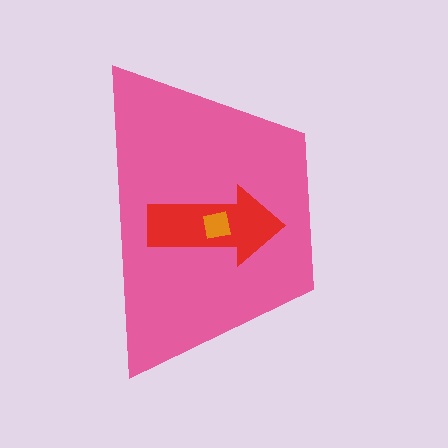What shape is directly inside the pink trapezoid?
The red arrow.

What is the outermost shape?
The pink trapezoid.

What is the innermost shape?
The orange square.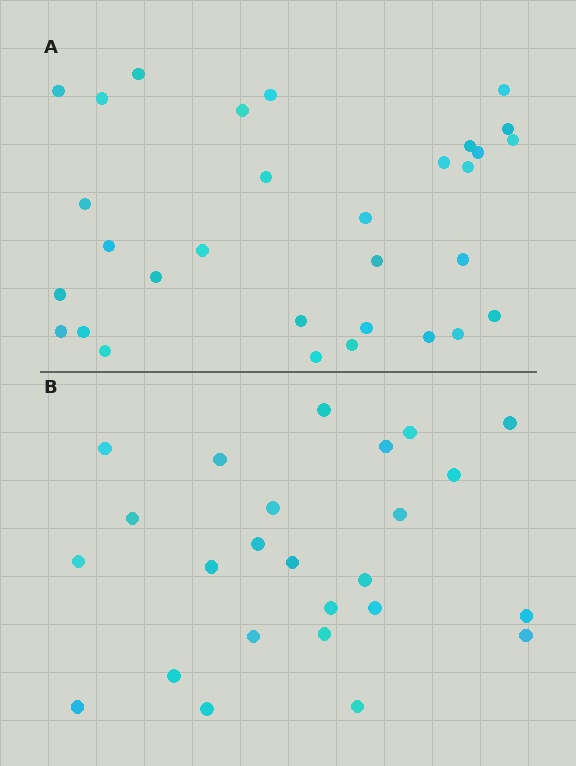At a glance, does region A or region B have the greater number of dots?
Region A (the top region) has more dots.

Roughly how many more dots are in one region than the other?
Region A has about 6 more dots than region B.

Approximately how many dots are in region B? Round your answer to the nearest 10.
About 20 dots. (The exact count is 25, which rounds to 20.)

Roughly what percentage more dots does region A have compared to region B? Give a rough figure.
About 25% more.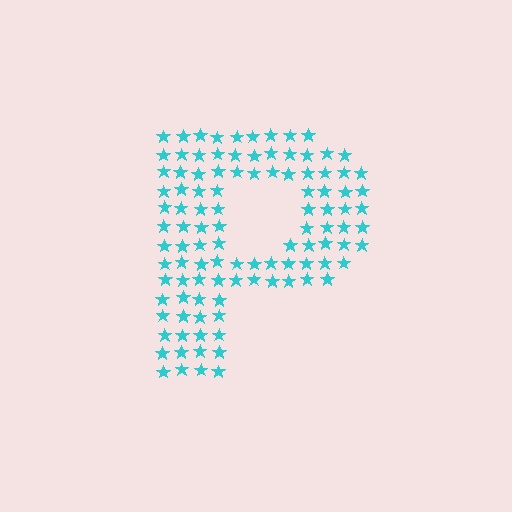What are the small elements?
The small elements are stars.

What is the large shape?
The large shape is the letter P.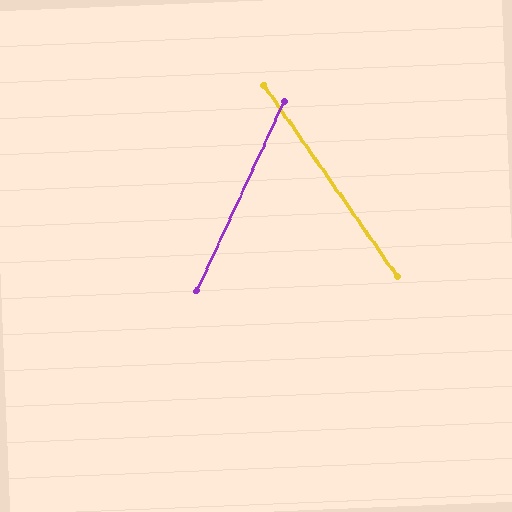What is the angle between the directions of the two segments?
Approximately 60 degrees.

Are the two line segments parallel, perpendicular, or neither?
Neither parallel nor perpendicular — they differ by about 60°.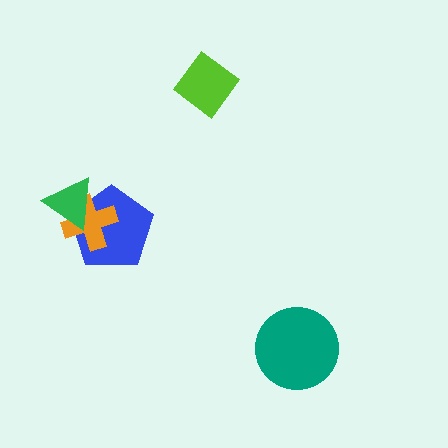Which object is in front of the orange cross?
The green triangle is in front of the orange cross.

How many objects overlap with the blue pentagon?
2 objects overlap with the blue pentagon.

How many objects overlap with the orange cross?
2 objects overlap with the orange cross.